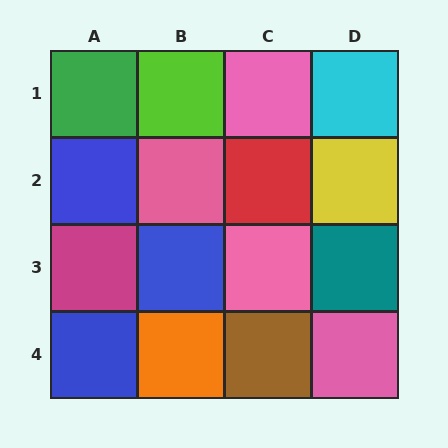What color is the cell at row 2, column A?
Blue.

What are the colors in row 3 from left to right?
Magenta, blue, pink, teal.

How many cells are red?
1 cell is red.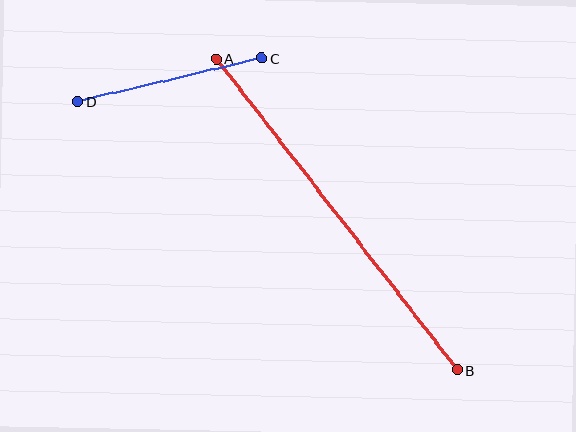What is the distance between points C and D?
The distance is approximately 189 pixels.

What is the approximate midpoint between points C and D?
The midpoint is at approximately (170, 80) pixels.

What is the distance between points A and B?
The distance is approximately 394 pixels.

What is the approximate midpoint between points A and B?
The midpoint is at approximately (337, 215) pixels.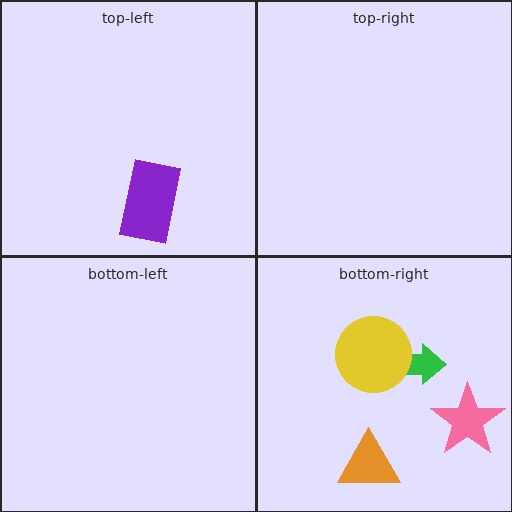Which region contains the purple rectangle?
The top-left region.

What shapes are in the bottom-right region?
The green arrow, the yellow circle, the orange triangle, the pink star.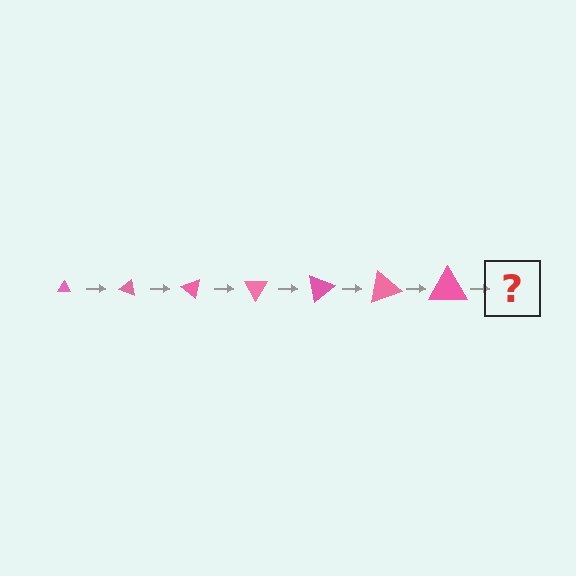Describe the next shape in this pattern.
It should be a triangle, larger than the previous one and rotated 140 degrees from the start.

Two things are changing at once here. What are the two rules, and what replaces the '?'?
The two rules are that the triangle grows larger each step and it rotates 20 degrees each step. The '?' should be a triangle, larger than the previous one and rotated 140 degrees from the start.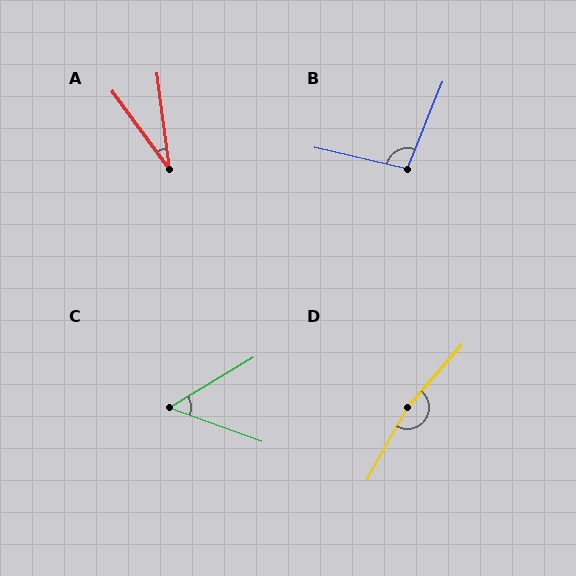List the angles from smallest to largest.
A (29°), C (51°), B (99°), D (168°).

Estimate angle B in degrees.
Approximately 99 degrees.